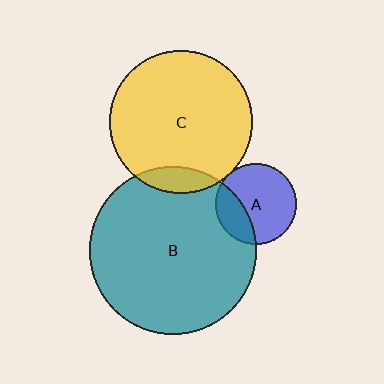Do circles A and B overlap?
Yes.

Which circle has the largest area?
Circle B (teal).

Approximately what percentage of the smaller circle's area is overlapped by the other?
Approximately 30%.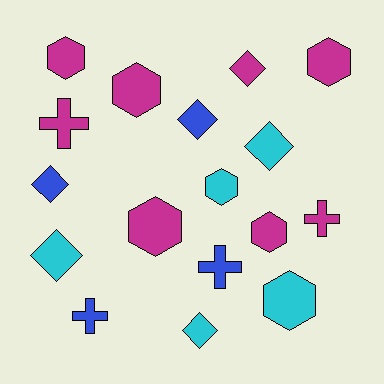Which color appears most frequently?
Magenta, with 8 objects.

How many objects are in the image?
There are 17 objects.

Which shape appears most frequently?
Hexagon, with 7 objects.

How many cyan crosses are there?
There are no cyan crosses.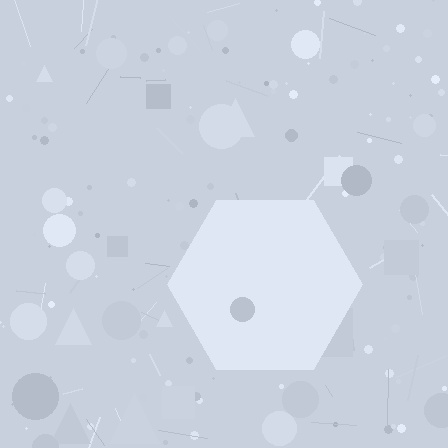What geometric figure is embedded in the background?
A hexagon is embedded in the background.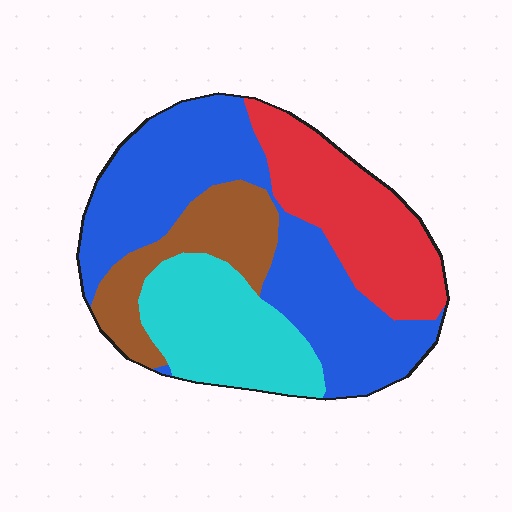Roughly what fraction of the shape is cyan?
Cyan covers roughly 20% of the shape.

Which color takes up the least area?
Brown, at roughly 15%.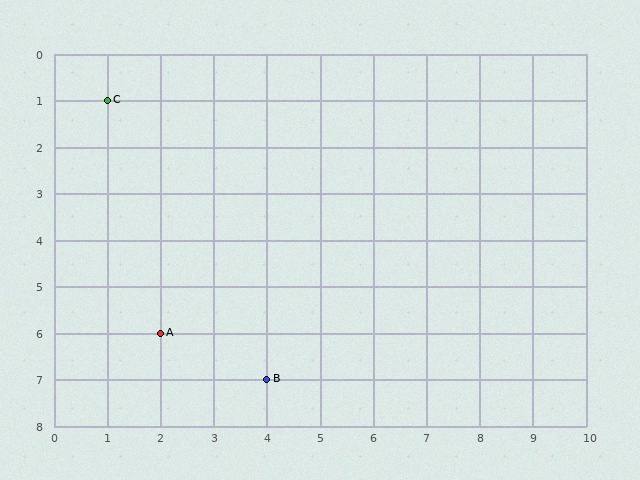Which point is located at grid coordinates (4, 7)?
Point B is at (4, 7).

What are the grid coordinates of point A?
Point A is at grid coordinates (2, 6).